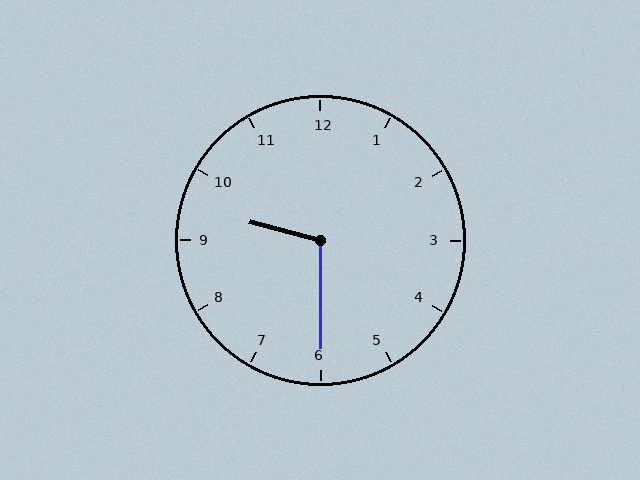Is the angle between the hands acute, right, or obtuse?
It is obtuse.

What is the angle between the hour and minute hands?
Approximately 105 degrees.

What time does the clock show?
9:30.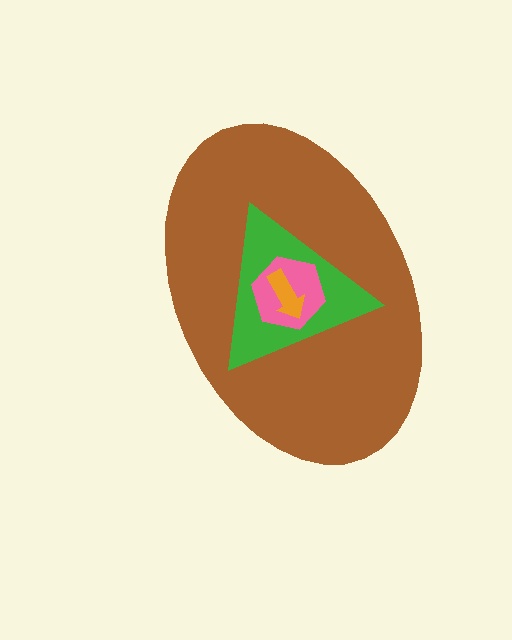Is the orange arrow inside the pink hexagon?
Yes.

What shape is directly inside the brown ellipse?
The green triangle.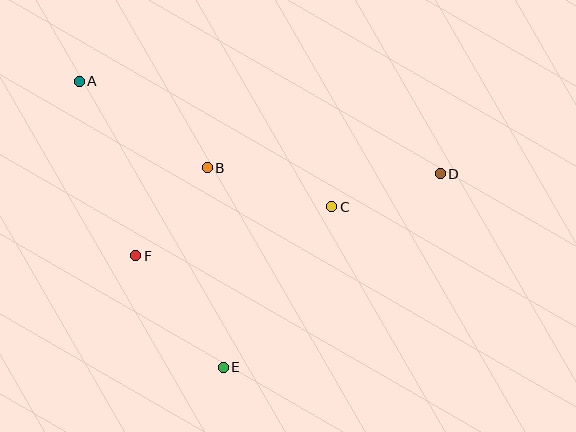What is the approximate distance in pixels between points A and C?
The distance between A and C is approximately 282 pixels.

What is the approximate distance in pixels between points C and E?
The distance between C and E is approximately 194 pixels.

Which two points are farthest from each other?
Points A and D are farthest from each other.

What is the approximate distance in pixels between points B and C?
The distance between B and C is approximately 131 pixels.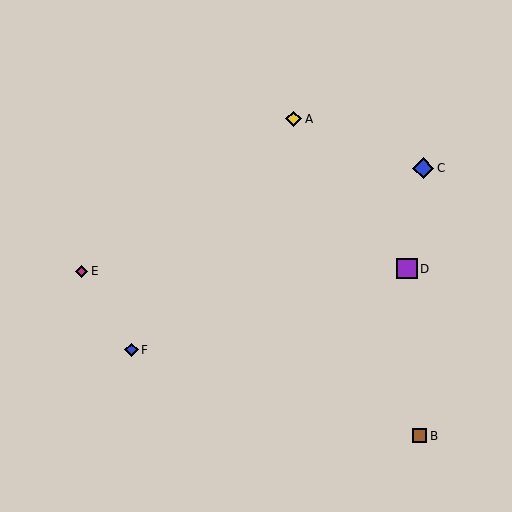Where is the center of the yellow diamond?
The center of the yellow diamond is at (294, 119).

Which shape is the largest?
The blue diamond (labeled C) is the largest.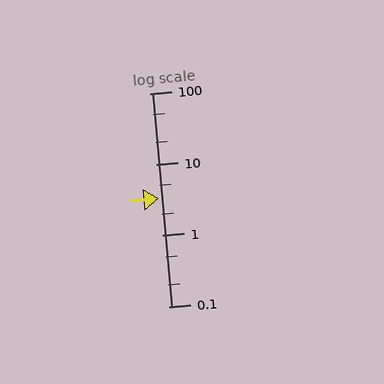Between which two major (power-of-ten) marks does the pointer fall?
The pointer is between 1 and 10.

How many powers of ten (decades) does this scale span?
The scale spans 3 decades, from 0.1 to 100.